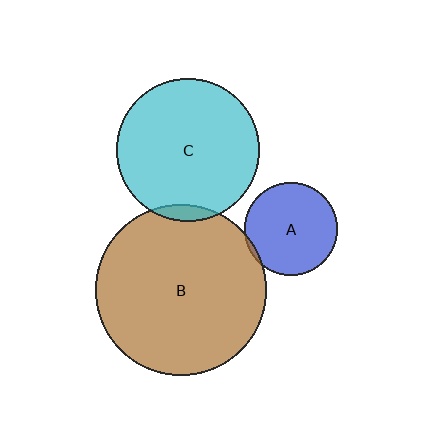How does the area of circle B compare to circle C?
Approximately 1.4 times.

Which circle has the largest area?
Circle B (brown).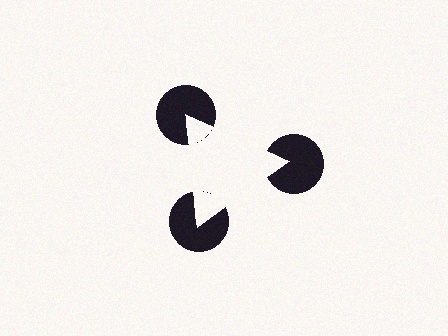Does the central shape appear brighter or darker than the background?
It typically appears slightly brighter than the background, even though no actual brightness change is drawn.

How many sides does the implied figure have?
3 sides.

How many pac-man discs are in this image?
There are 3 — one at each vertex of the illusory triangle.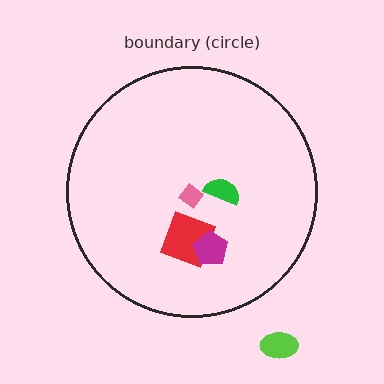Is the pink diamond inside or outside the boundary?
Inside.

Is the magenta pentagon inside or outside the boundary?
Inside.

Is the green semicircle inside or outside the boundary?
Inside.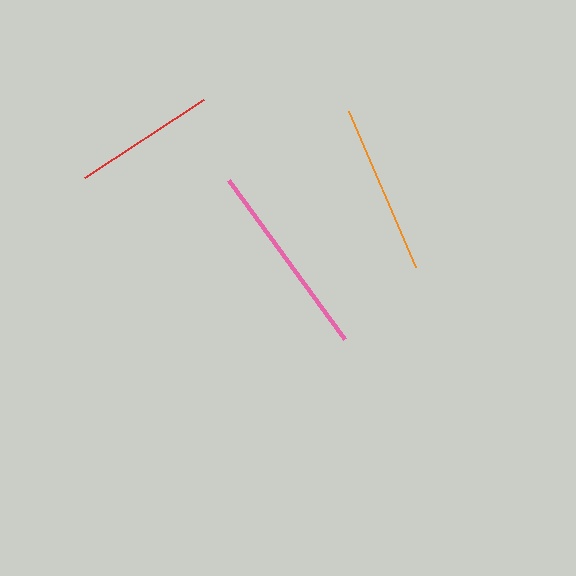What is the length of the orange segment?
The orange segment is approximately 169 pixels long.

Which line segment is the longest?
The pink line is the longest at approximately 196 pixels.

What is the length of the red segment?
The red segment is approximately 142 pixels long.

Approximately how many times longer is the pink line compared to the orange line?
The pink line is approximately 1.2 times the length of the orange line.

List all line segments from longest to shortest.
From longest to shortest: pink, orange, red.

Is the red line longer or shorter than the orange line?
The orange line is longer than the red line.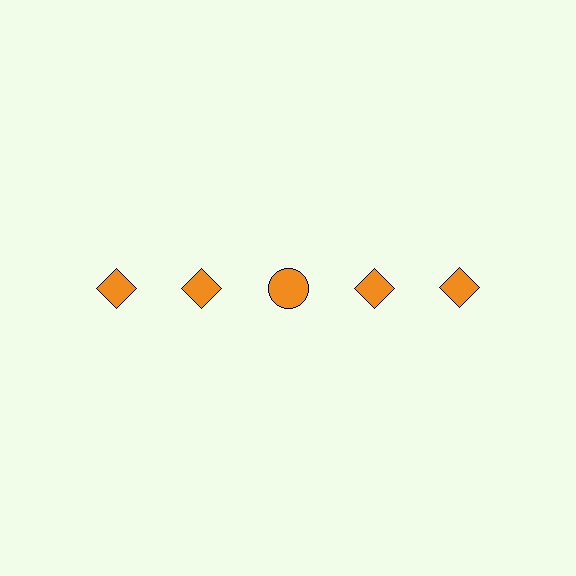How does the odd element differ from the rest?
It has a different shape: circle instead of diamond.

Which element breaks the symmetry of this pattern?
The orange circle in the top row, center column breaks the symmetry. All other shapes are orange diamonds.